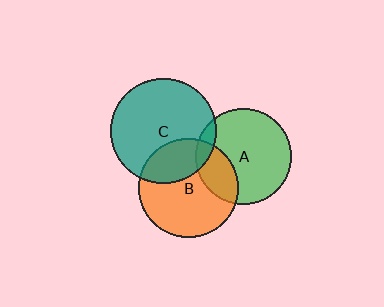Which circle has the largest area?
Circle C (teal).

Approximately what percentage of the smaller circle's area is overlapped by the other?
Approximately 30%.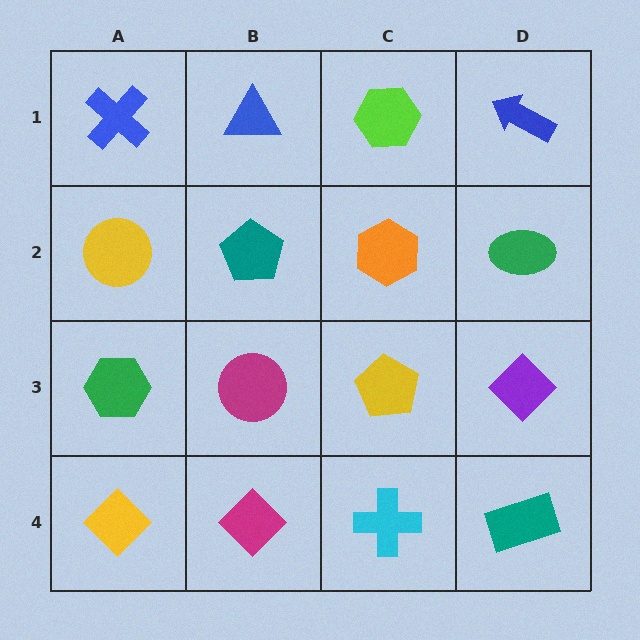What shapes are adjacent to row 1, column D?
A green ellipse (row 2, column D), a lime hexagon (row 1, column C).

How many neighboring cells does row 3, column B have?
4.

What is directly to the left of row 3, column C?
A magenta circle.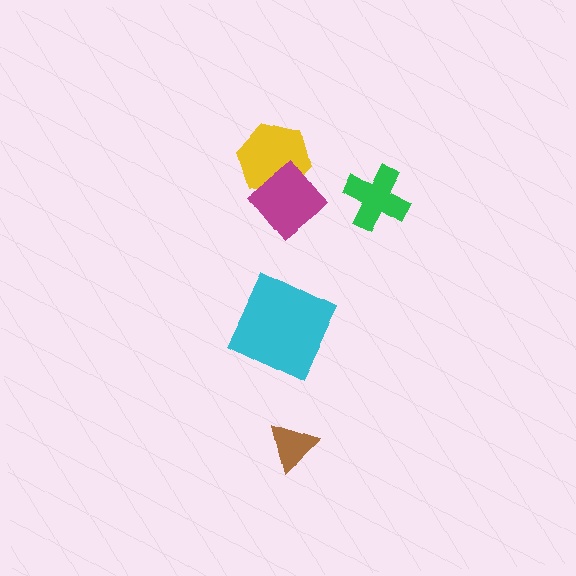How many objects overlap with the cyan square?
0 objects overlap with the cyan square.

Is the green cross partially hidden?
No, no other shape covers it.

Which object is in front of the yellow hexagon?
The magenta diamond is in front of the yellow hexagon.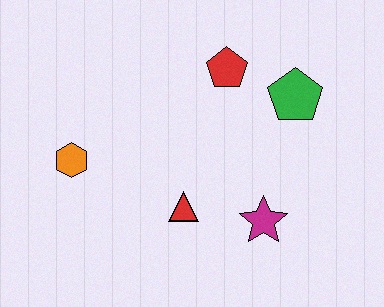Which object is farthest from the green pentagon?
The orange hexagon is farthest from the green pentagon.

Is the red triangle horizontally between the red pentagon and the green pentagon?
No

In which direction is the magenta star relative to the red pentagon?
The magenta star is below the red pentagon.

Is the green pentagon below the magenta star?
No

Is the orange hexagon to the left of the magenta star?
Yes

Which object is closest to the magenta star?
The red triangle is closest to the magenta star.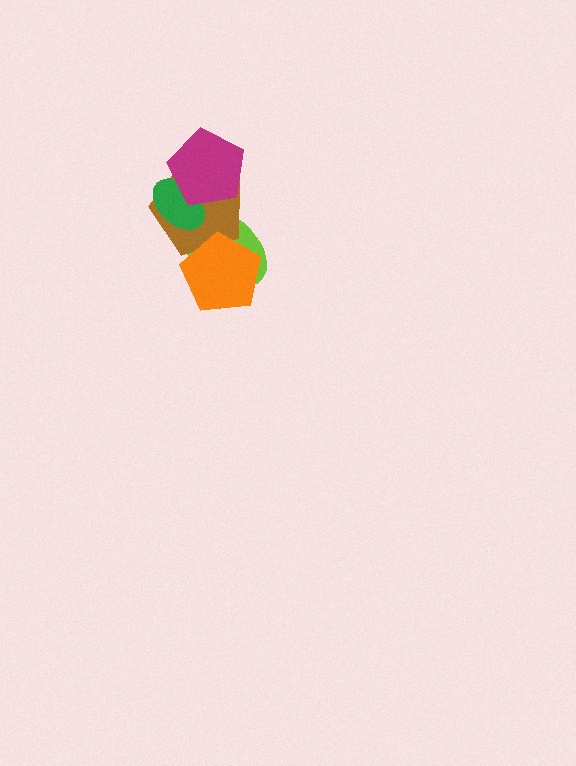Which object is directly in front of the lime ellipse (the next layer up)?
The brown pentagon is directly in front of the lime ellipse.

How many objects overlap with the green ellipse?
3 objects overlap with the green ellipse.